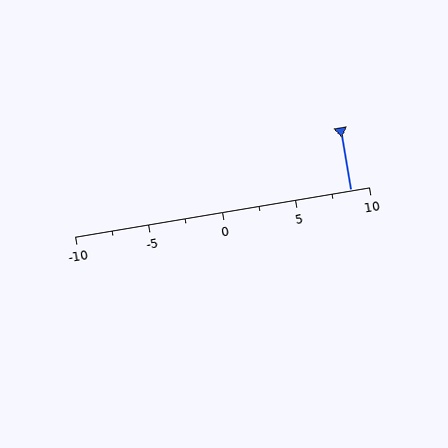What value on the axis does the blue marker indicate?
The marker indicates approximately 8.8.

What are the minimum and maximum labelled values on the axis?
The axis runs from -10 to 10.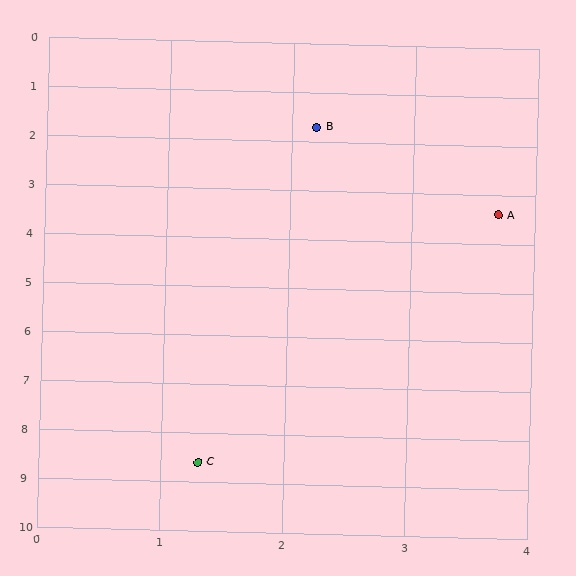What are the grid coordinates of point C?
Point C is at approximately (1.3, 8.6).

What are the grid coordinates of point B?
Point B is at approximately (2.2, 1.7).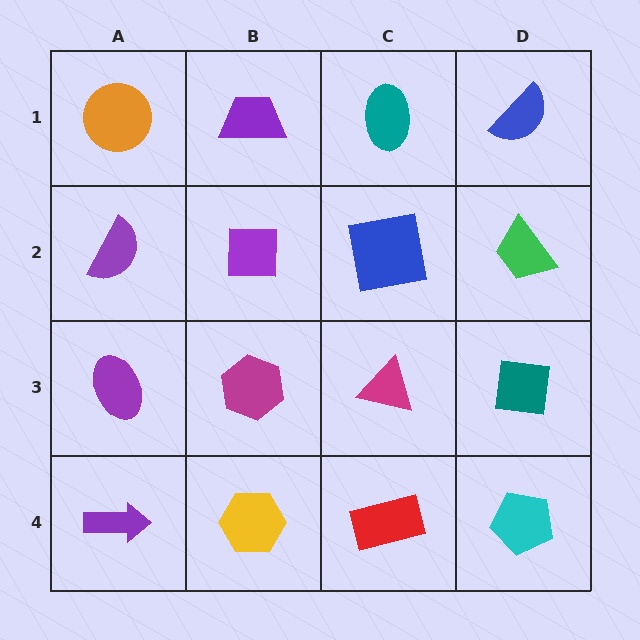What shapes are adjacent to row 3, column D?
A green trapezoid (row 2, column D), a cyan pentagon (row 4, column D), a magenta triangle (row 3, column C).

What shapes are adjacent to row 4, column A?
A purple ellipse (row 3, column A), a yellow hexagon (row 4, column B).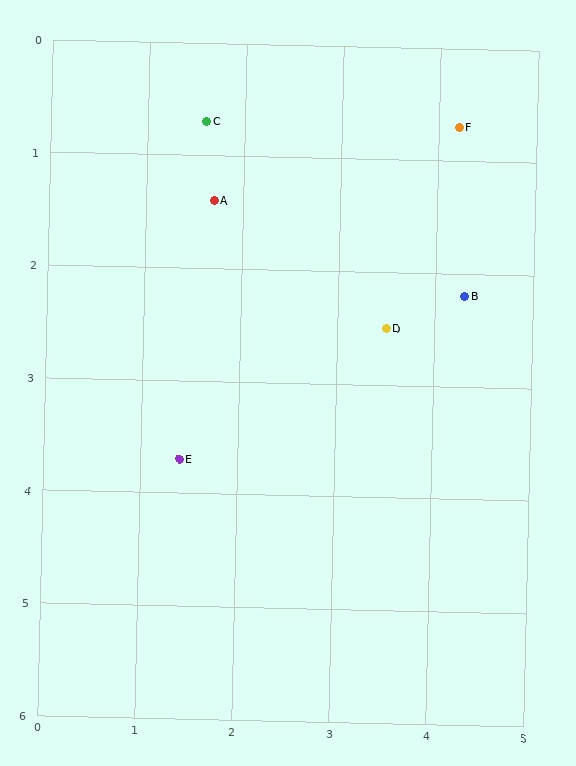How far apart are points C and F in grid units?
Points C and F are about 2.6 grid units apart.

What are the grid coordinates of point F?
Point F is at approximately (4.2, 0.7).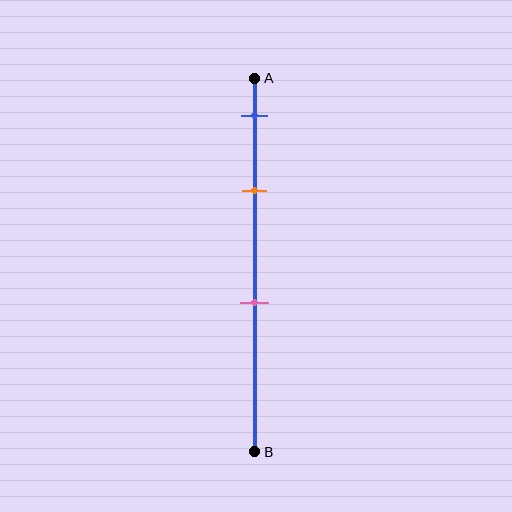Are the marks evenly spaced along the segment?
No, the marks are not evenly spaced.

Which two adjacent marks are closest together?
The blue and orange marks are the closest adjacent pair.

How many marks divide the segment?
There are 3 marks dividing the segment.